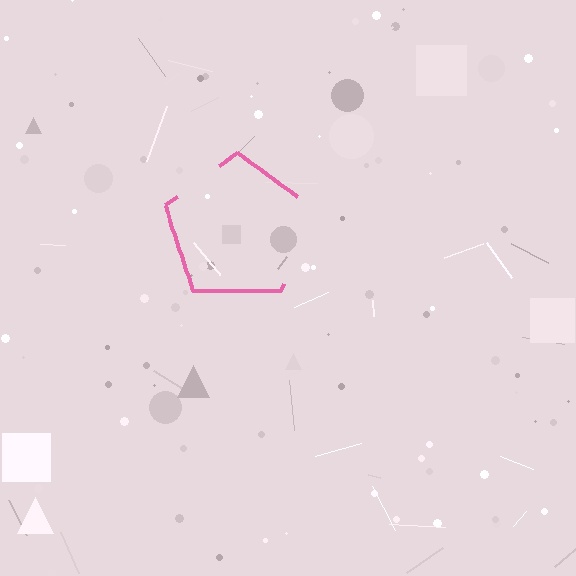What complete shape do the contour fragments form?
The contour fragments form a pentagon.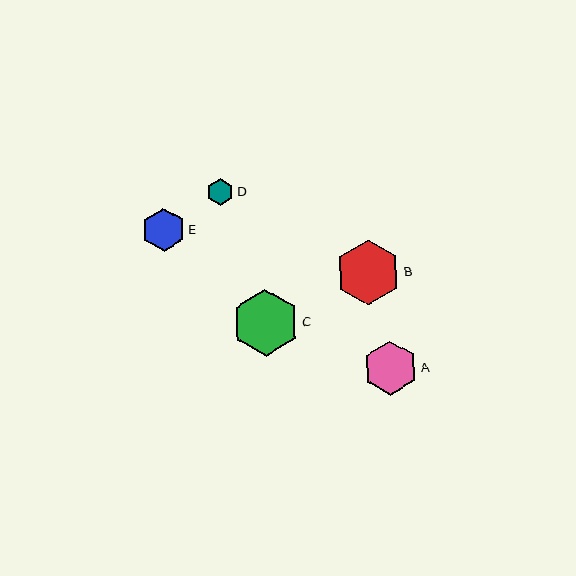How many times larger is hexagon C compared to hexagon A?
Hexagon C is approximately 1.2 times the size of hexagon A.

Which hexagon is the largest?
Hexagon C is the largest with a size of approximately 66 pixels.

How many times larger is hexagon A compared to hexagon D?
Hexagon A is approximately 2.0 times the size of hexagon D.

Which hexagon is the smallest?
Hexagon D is the smallest with a size of approximately 27 pixels.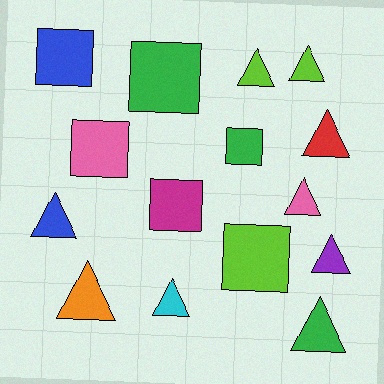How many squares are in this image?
There are 6 squares.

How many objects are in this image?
There are 15 objects.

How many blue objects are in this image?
There are 2 blue objects.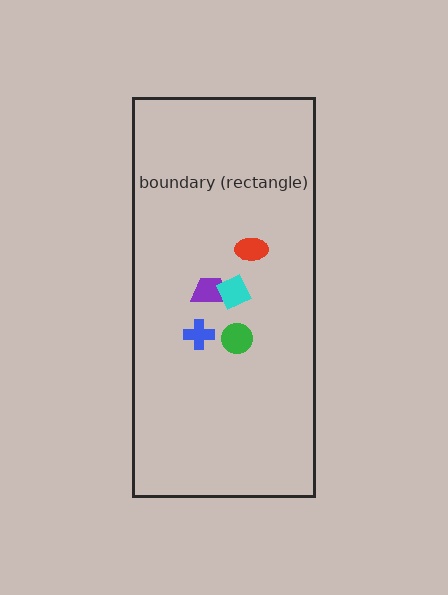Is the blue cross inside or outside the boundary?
Inside.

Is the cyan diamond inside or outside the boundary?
Inside.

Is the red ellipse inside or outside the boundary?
Inside.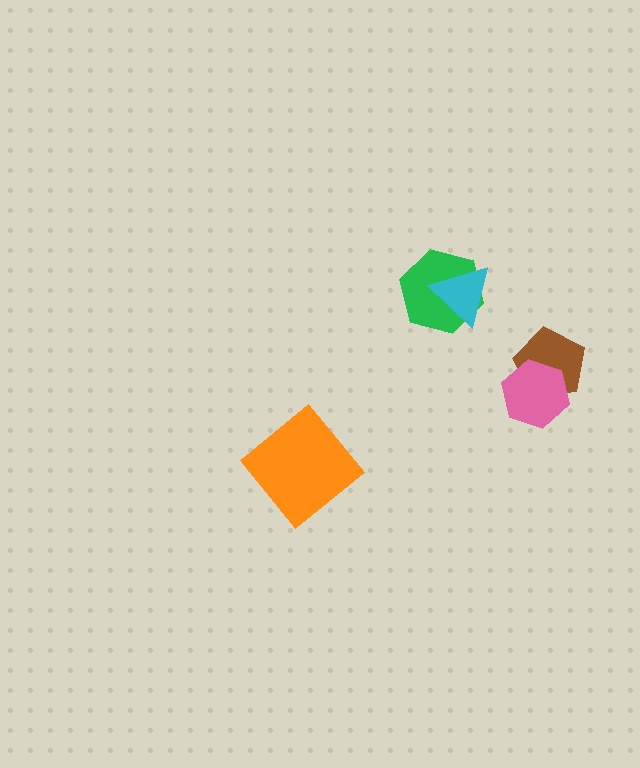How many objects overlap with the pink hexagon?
1 object overlaps with the pink hexagon.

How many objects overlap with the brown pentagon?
1 object overlaps with the brown pentagon.